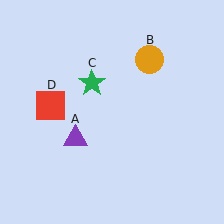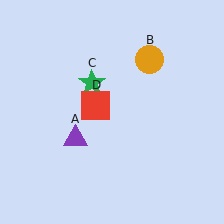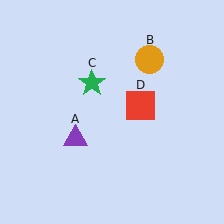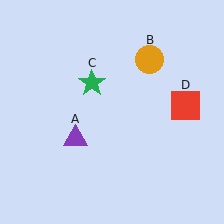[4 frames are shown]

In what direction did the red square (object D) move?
The red square (object D) moved right.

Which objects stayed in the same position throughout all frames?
Purple triangle (object A) and orange circle (object B) and green star (object C) remained stationary.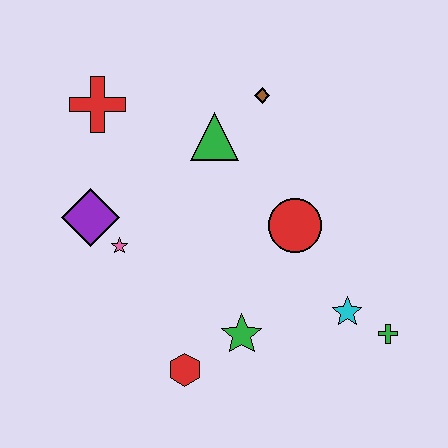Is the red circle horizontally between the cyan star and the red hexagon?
Yes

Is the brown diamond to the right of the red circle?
No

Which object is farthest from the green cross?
The red cross is farthest from the green cross.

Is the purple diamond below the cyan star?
No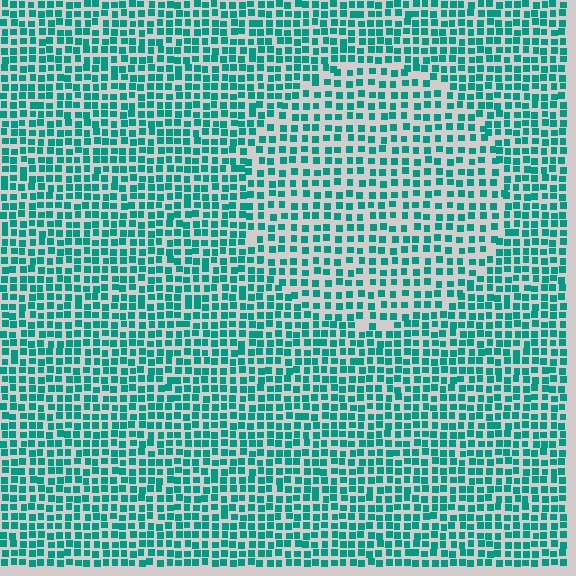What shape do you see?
I see a circle.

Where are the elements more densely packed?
The elements are more densely packed outside the circle boundary.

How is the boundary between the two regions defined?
The boundary is defined by a change in element density (approximately 1.5x ratio). All elements are the same color, size, and shape.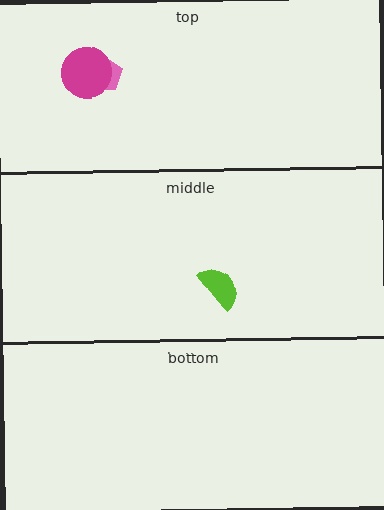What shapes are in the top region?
The pink pentagon, the magenta circle.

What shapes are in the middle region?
The lime semicircle.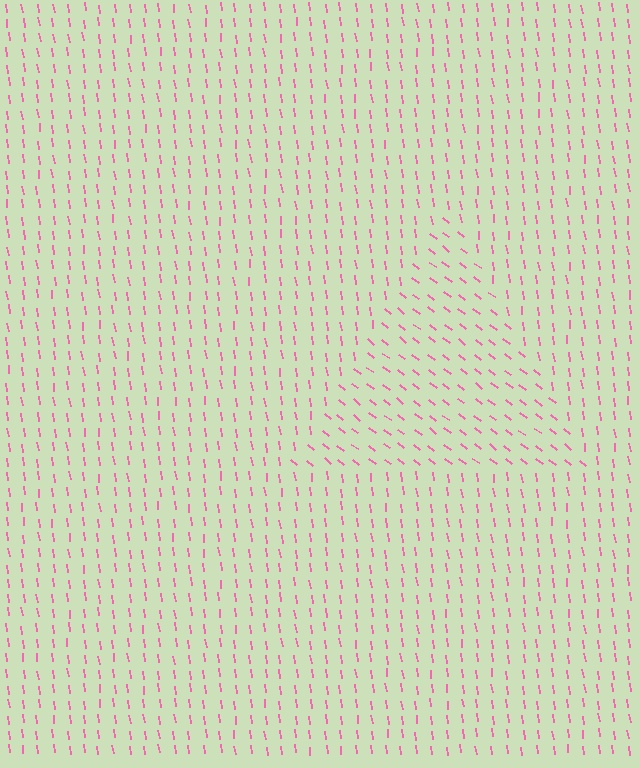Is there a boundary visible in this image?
Yes, there is a texture boundary formed by a change in line orientation.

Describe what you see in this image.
The image is filled with small pink line segments. A triangle region in the image has lines oriented differently from the surrounding lines, creating a visible texture boundary.